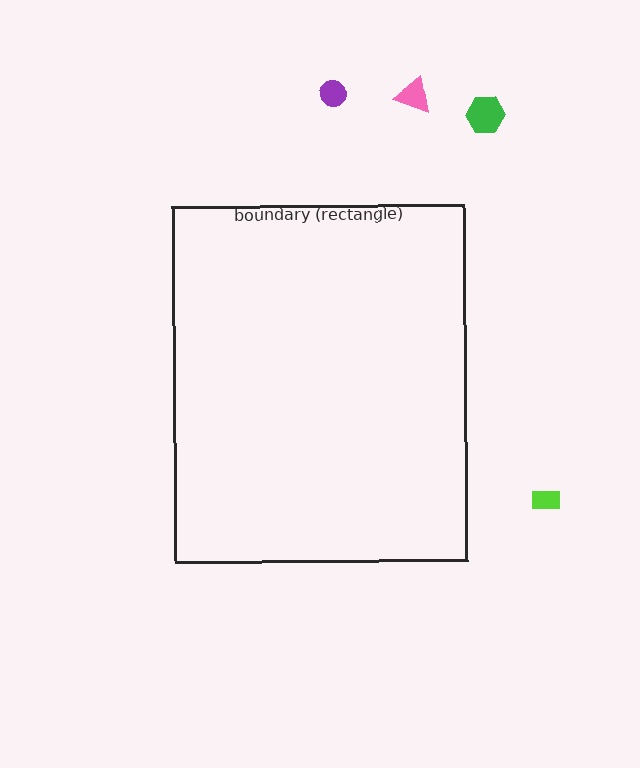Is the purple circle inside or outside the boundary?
Outside.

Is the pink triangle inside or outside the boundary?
Outside.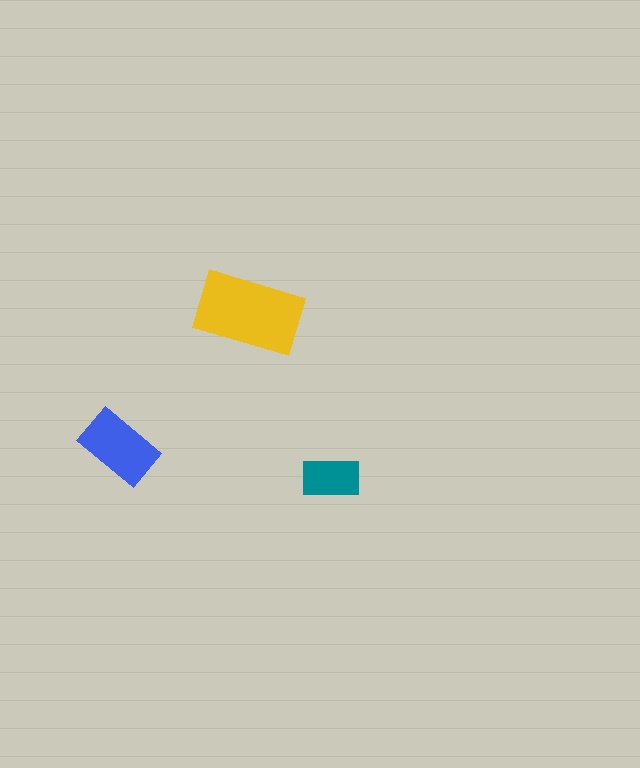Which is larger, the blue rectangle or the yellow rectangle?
The yellow one.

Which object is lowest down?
The teal rectangle is bottommost.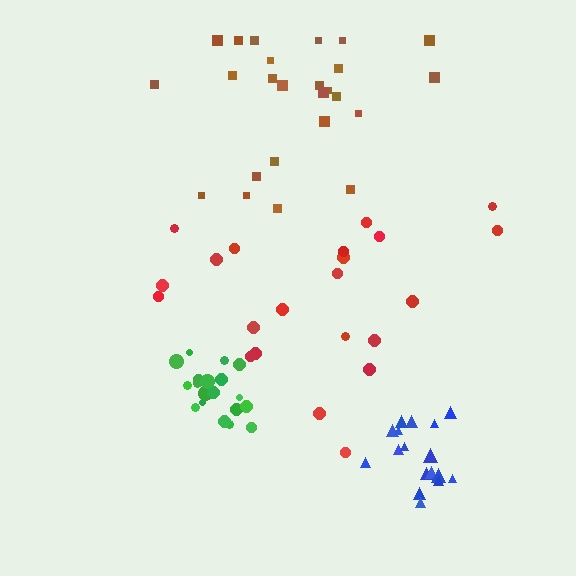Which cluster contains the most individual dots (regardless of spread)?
Brown (25).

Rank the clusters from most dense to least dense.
green, blue, brown, red.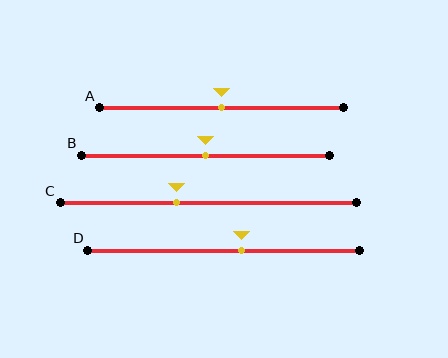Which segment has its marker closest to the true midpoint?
Segment A has its marker closest to the true midpoint.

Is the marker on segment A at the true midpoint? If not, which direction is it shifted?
Yes, the marker on segment A is at the true midpoint.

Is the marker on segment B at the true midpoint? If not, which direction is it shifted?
Yes, the marker on segment B is at the true midpoint.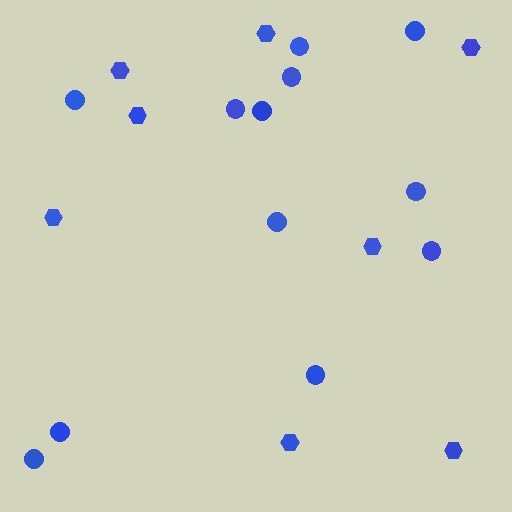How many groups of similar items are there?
There are 2 groups: one group of circles (12) and one group of hexagons (8).